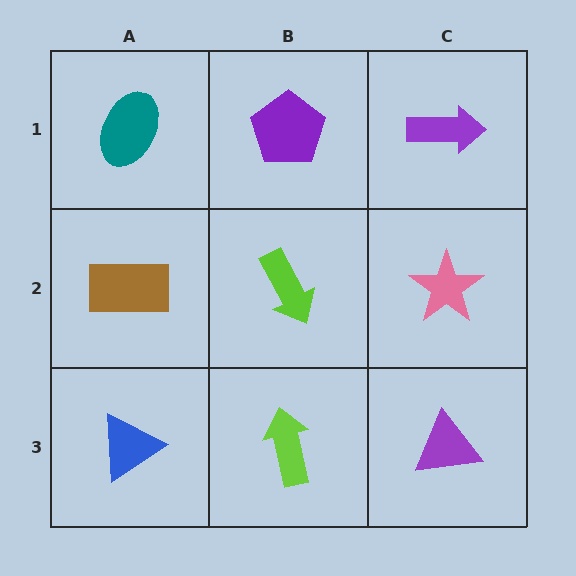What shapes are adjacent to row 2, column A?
A teal ellipse (row 1, column A), a blue triangle (row 3, column A), a lime arrow (row 2, column B).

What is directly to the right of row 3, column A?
A lime arrow.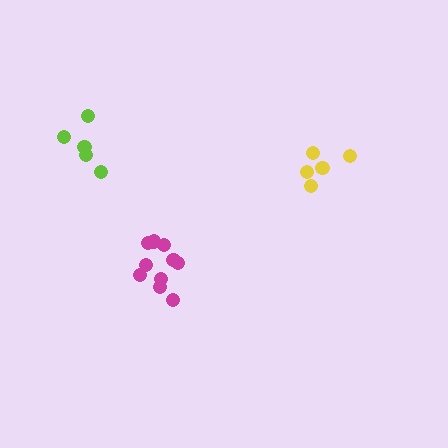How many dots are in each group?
Group 1: 10 dots, Group 2: 5 dots, Group 3: 5 dots (20 total).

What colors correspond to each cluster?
The clusters are colored: magenta, yellow, lime.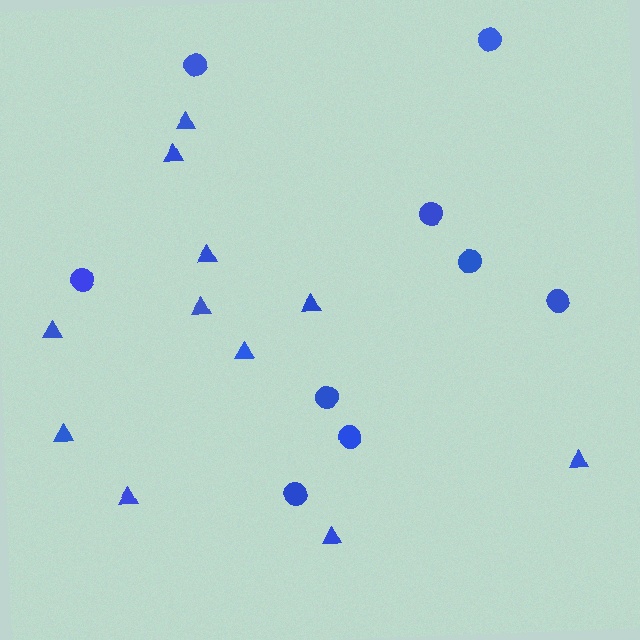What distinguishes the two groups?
There are 2 groups: one group of triangles (11) and one group of circles (9).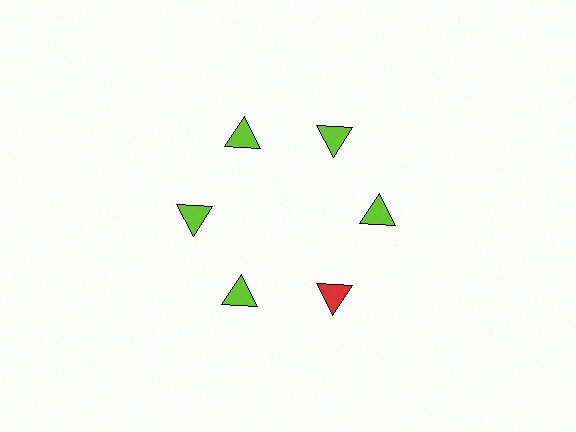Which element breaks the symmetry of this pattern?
The red triangle at roughly the 5 o'clock position breaks the symmetry. All other shapes are lime triangles.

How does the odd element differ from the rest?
It has a different color: red instead of lime.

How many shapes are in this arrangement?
There are 6 shapes arranged in a ring pattern.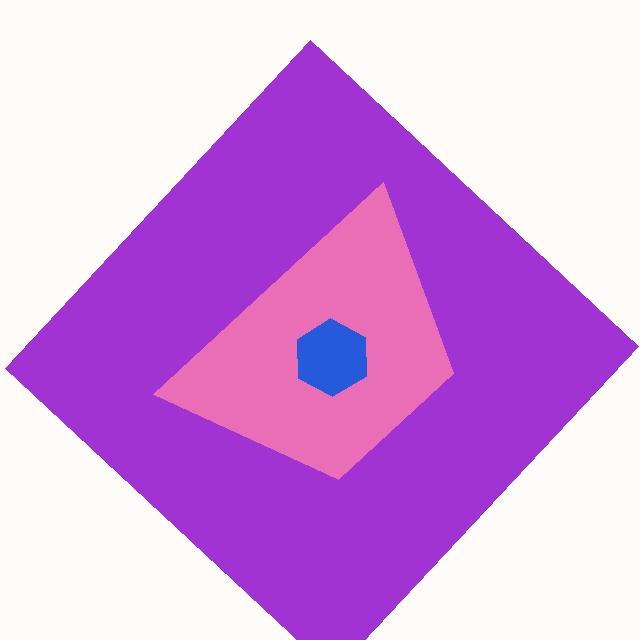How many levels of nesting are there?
3.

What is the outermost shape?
The purple diamond.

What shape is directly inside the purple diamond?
The pink trapezoid.